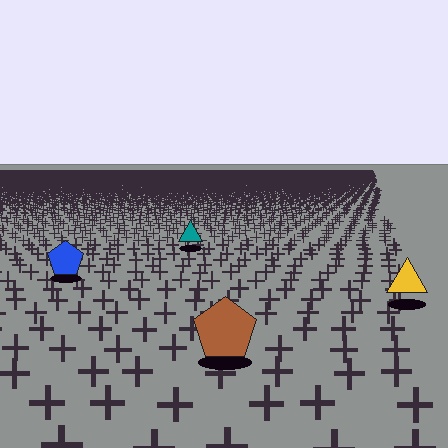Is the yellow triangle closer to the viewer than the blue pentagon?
Yes. The yellow triangle is closer — you can tell from the texture gradient: the ground texture is coarser near it.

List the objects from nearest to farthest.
From nearest to farthest: the brown pentagon, the yellow triangle, the blue pentagon, the teal triangle.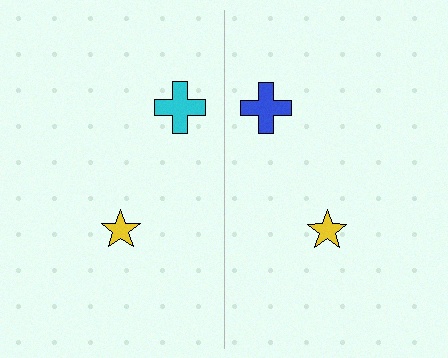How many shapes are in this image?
There are 4 shapes in this image.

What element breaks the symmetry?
The blue cross on the right side breaks the symmetry — its mirror counterpart is cyan.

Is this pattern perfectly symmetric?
No, the pattern is not perfectly symmetric. The blue cross on the right side breaks the symmetry — its mirror counterpart is cyan.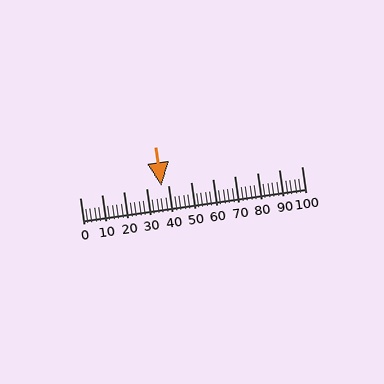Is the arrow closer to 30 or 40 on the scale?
The arrow is closer to 40.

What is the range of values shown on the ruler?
The ruler shows values from 0 to 100.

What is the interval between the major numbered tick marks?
The major tick marks are spaced 10 units apart.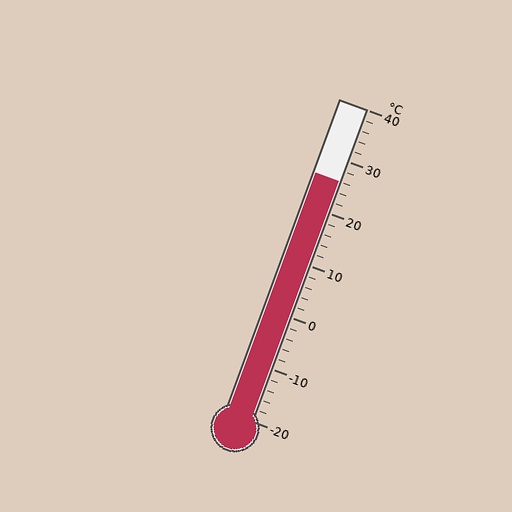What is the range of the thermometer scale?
The thermometer scale ranges from -20°C to 40°C.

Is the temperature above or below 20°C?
The temperature is above 20°C.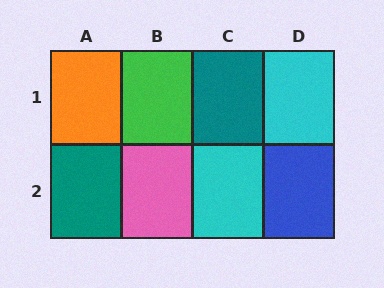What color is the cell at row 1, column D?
Cyan.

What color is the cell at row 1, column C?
Teal.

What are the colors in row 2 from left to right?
Teal, pink, cyan, blue.